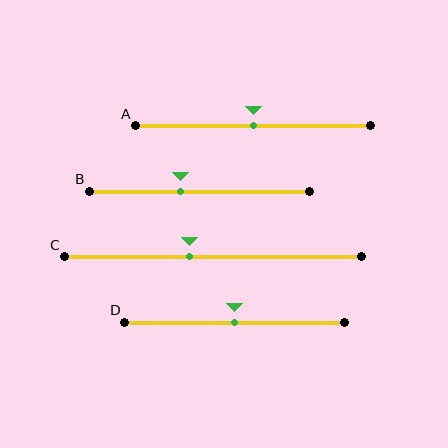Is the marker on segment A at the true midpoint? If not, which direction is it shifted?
Yes, the marker on segment A is at the true midpoint.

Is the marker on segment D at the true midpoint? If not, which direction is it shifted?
Yes, the marker on segment D is at the true midpoint.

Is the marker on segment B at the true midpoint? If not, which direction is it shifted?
No, the marker on segment B is shifted to the left by about 9% of the segment length.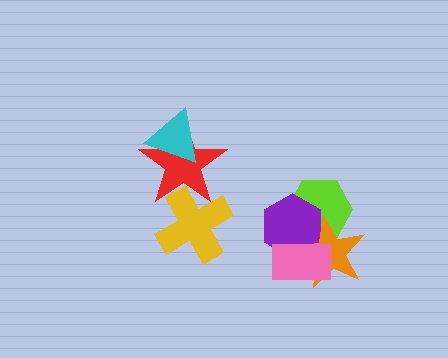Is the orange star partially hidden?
Yes, it is partially covered by another shape.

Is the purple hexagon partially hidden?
Yes, it is partially covered by another shape.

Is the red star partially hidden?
Yes, it is partially covered by another shape.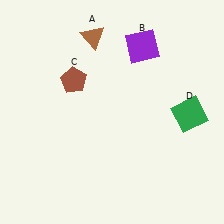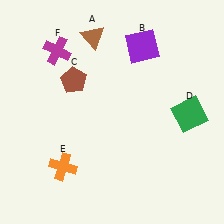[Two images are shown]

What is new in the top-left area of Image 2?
A magenta cross (F) was added in the top-left area of Image 2.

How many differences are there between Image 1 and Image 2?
There are 2 differences between the two images.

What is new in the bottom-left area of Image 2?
An orange cross (E) was added in the bottom-left area of Image 2.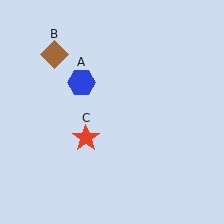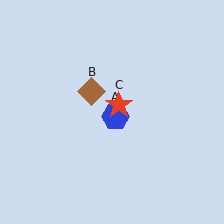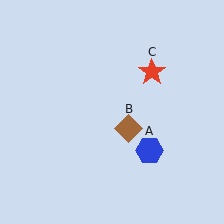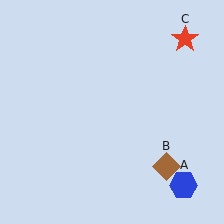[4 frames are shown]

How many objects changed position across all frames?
3 objects changed position: blue hexagon (object A), brown diamond (object B), red star (object C).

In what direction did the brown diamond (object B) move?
The brown diamond (object B) moved down and to the right.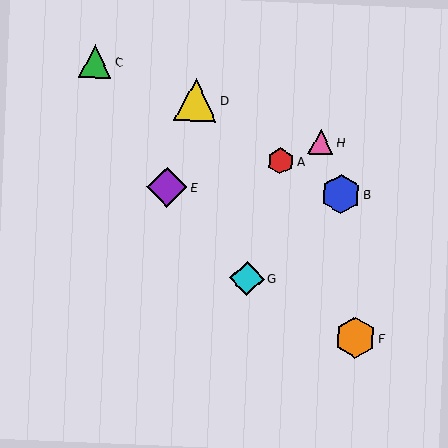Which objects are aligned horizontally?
Objects B, E are aligned horizontally.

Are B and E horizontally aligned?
Yes, both are at y≈194.